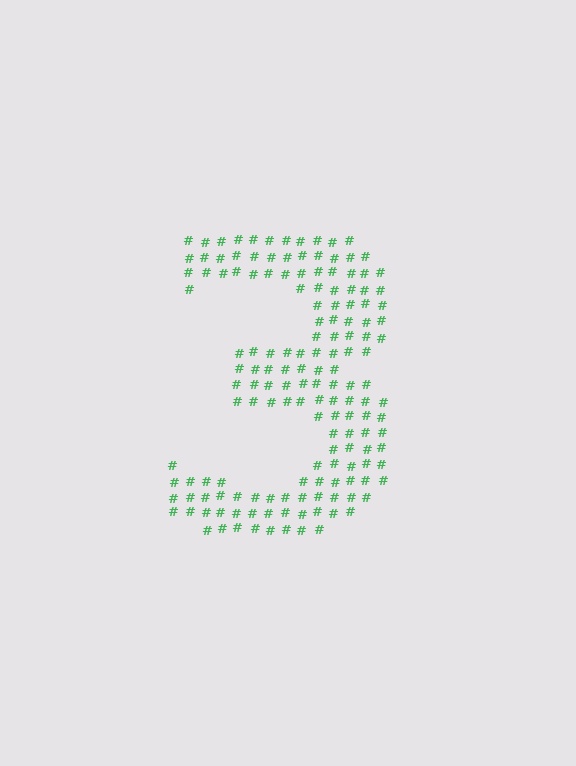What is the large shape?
The large shape is the digit 3.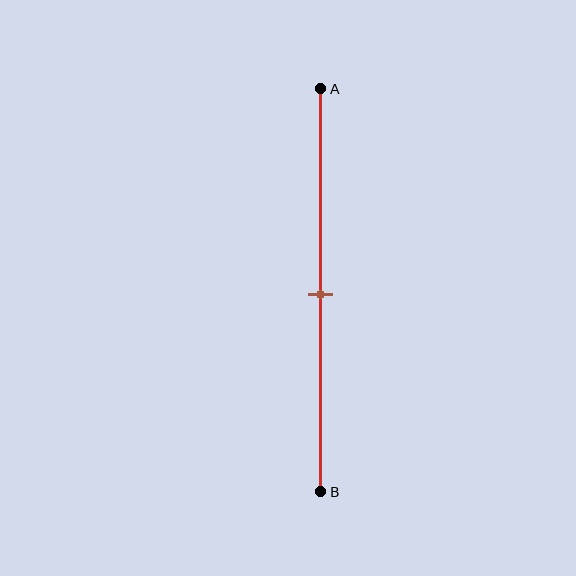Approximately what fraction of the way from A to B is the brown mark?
The brown mark is approximately 50% of the way from A to B.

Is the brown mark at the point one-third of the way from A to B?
No, the mark is at about 50% from A, not at the 33% one-third point.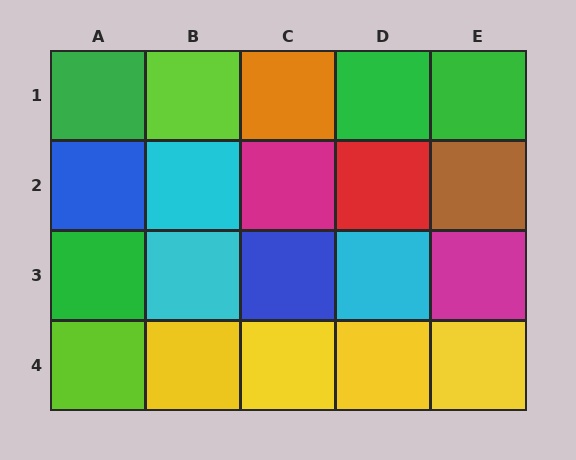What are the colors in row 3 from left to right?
Green, cyan, blue, cyan, magenta.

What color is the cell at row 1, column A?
Green.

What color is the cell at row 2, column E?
Brown.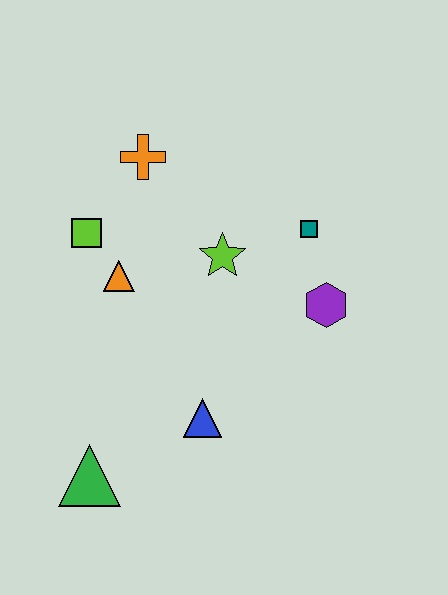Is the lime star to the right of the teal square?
No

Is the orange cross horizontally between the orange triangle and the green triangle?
No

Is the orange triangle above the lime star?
No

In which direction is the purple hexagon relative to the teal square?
The purple hexagon is below the teal square.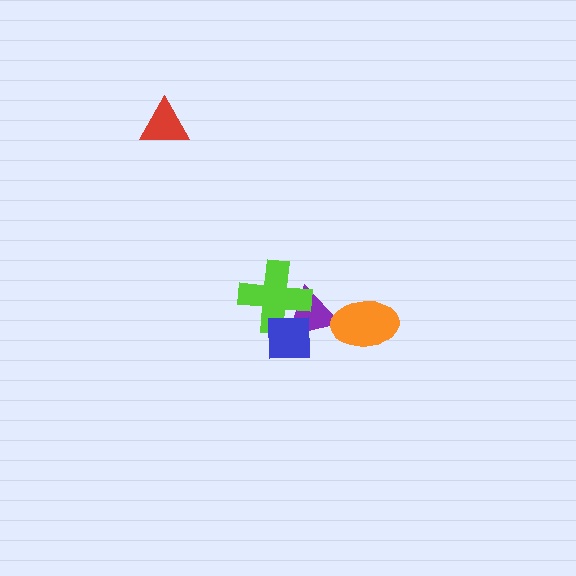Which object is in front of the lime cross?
The blue square is in front of the lime cross.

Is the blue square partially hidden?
No, no other shape covers it.